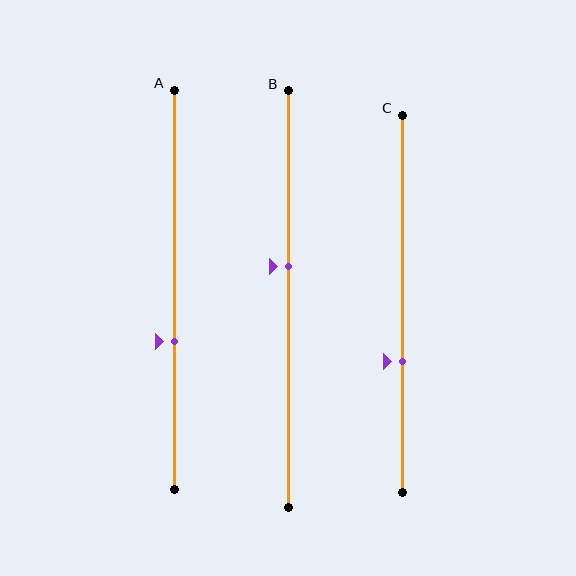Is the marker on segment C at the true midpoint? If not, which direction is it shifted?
No, the marker on segment C is shifted downward by about 15% of the segment length.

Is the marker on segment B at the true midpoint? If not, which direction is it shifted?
No, the marker on segment B is shifted upward by about 8% of the segment length.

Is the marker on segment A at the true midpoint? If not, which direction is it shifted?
No, the marker on segment A is shifted downward by about 13% of the segment length.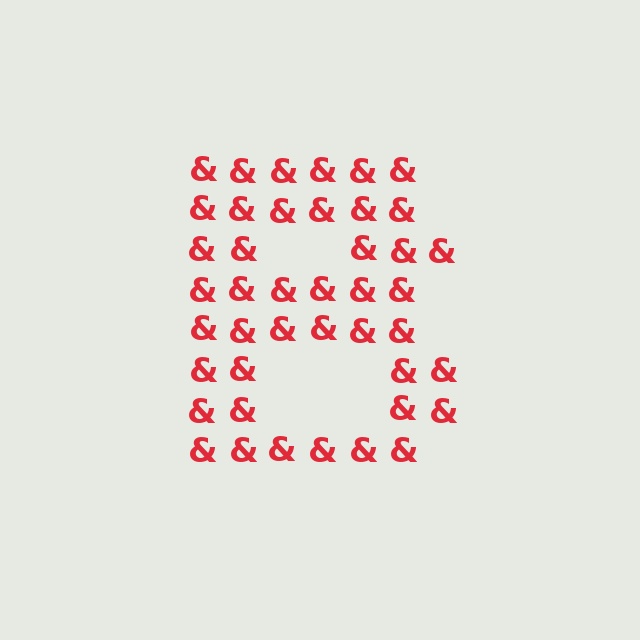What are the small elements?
The small elements are ampersands.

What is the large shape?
The large shape is the letter B.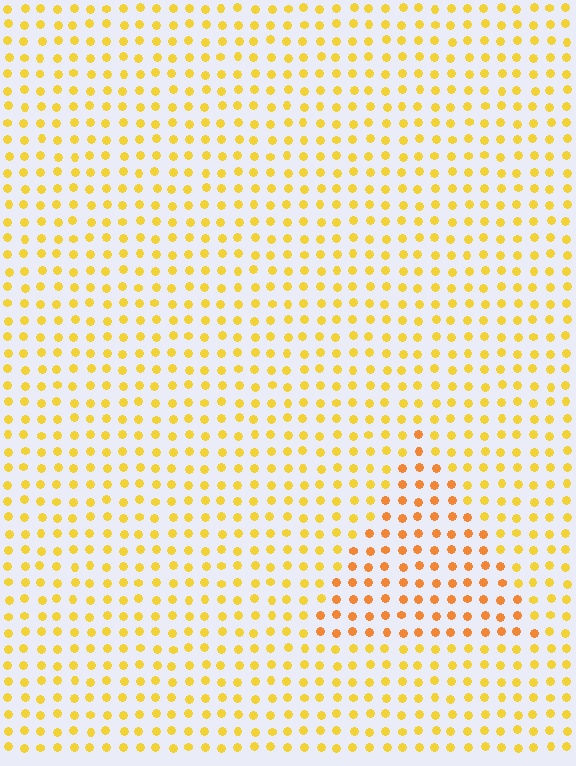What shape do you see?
I see a triangle.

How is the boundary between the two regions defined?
The boundary is defined purely by a slight shift in hue (about 25 degrees). Spacing, size, and orientation are identical on both sides.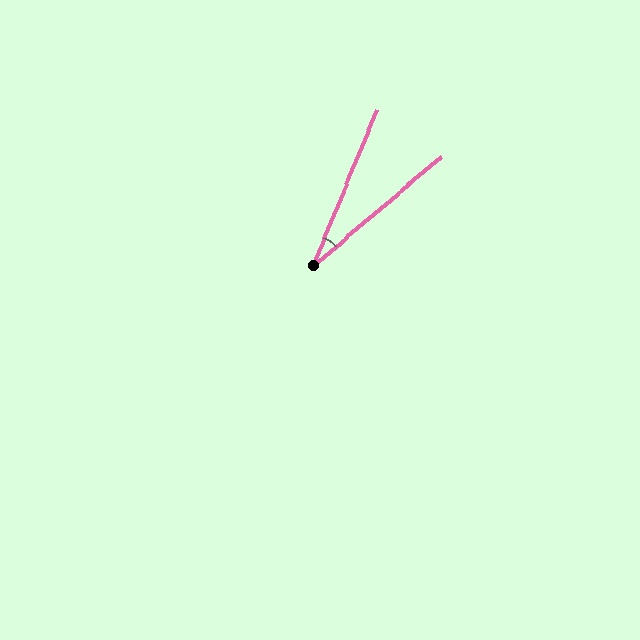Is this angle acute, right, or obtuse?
It is acute.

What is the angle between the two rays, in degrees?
Approximately 27 degrees.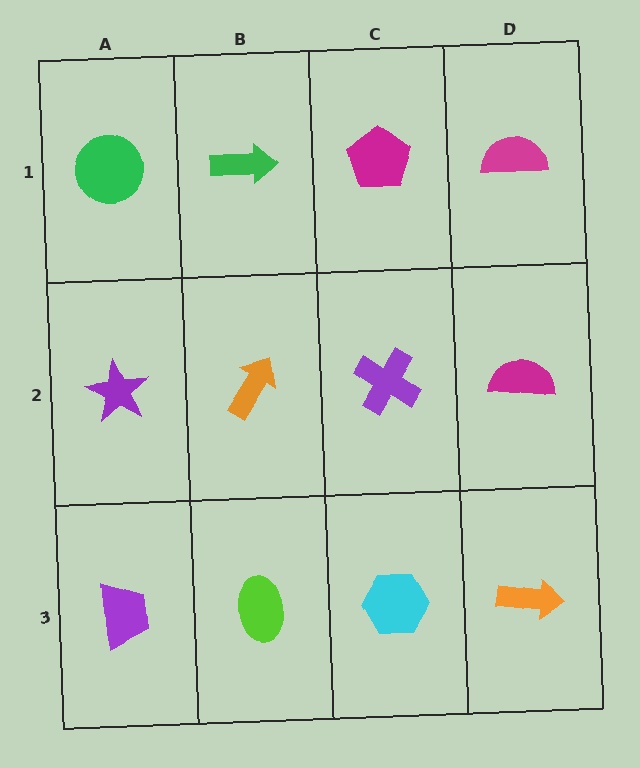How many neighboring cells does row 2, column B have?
4.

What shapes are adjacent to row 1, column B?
An orange arrow (row 2, column B), a green circle (row 1, column A), a magenta pentagon (row 1, column C).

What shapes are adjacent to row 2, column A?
A green circle (row 1, column A), a purple trapezoid (row 3, column A), an orange arrow (row 2, column B).